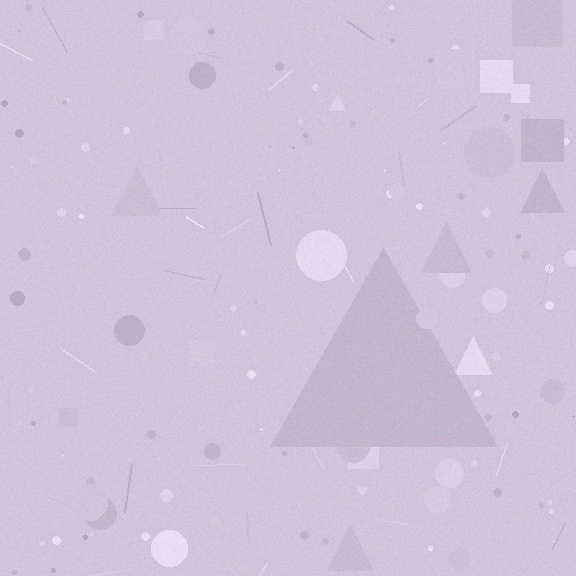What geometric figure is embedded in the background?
A triangle is embedded in the background.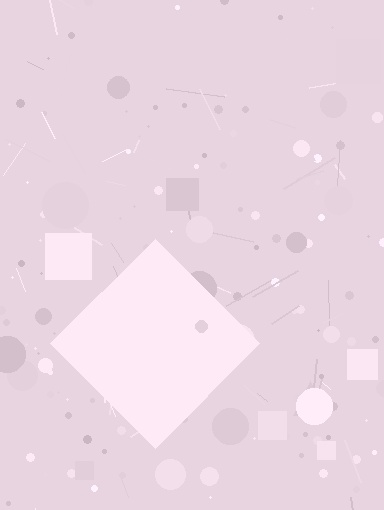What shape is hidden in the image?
A diamond is hidden in the image.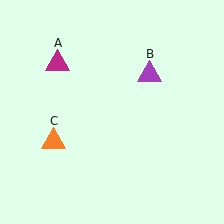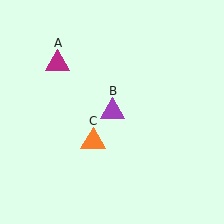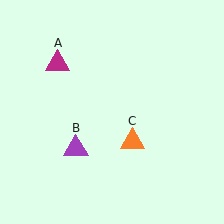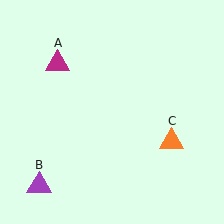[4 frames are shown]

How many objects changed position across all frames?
2 objects changed position: purple triangle (object B), orange triangle (object C).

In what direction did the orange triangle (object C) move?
The orange triangle (object C) moved right.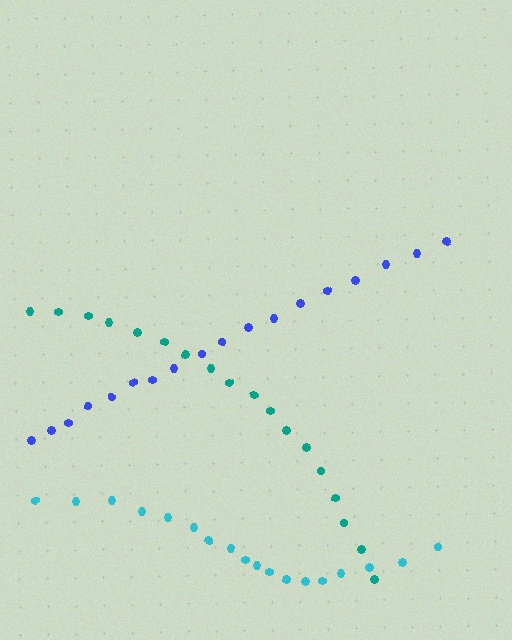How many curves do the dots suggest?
There are 3 distinct paths.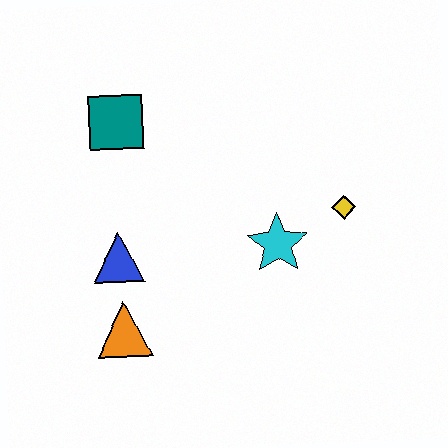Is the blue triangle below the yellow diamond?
Yes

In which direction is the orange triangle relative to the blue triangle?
The orange triangle is below the blue triangle.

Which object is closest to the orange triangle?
The blue triangle is closest to the orange triangle.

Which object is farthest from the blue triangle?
The yellow diamond is farthest from the blue triangle.